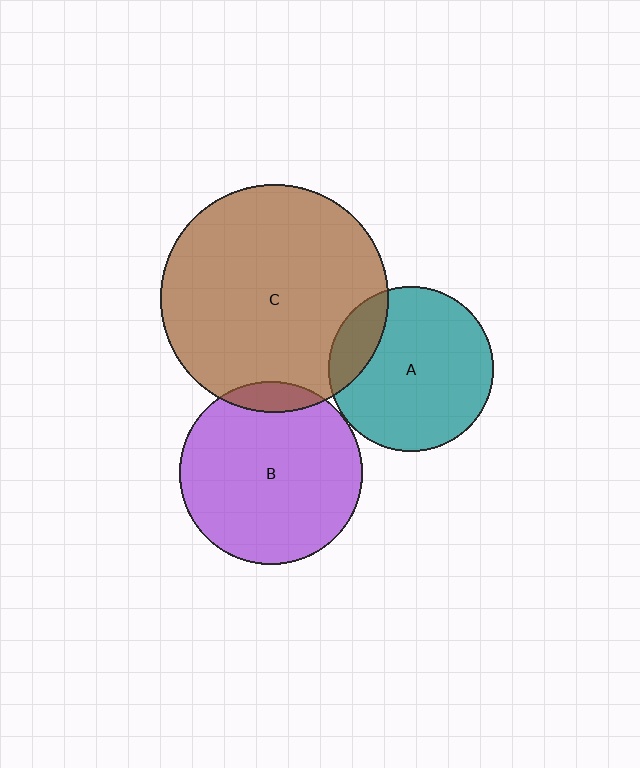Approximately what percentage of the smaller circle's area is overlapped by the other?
Approximately 10%.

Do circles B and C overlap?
Yes.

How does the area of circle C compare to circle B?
Approximately 1.6 times.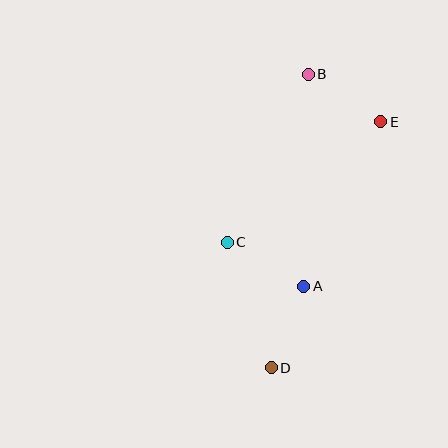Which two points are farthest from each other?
Points B and D are farthest from each other.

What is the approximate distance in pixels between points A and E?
The distance between A and E is approximately 181 pixels.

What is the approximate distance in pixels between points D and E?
The distance between D and E is approximately 269 pixels.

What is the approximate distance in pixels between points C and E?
The distance between C and E is approximately 195 pixels.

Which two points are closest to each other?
Points B and E are closest to each other.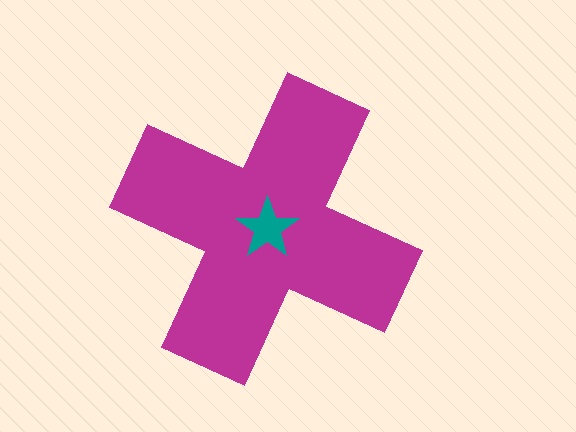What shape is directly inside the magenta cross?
The teal star.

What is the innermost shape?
The teal star.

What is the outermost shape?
The magenta cross.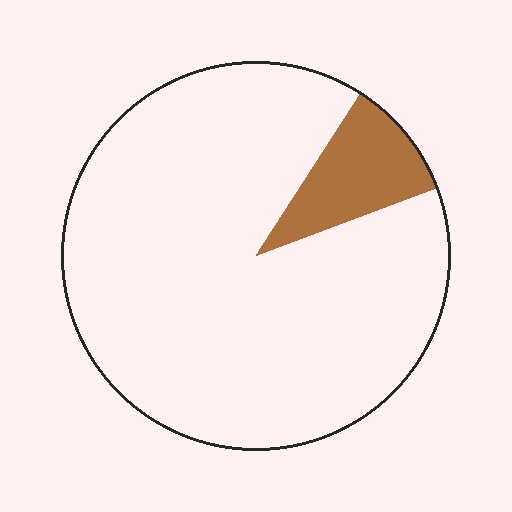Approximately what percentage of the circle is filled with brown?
Approximately 10%.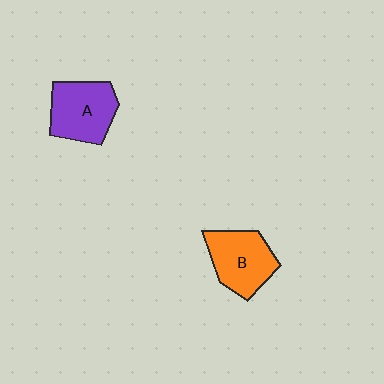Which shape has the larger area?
Shape A (purple).